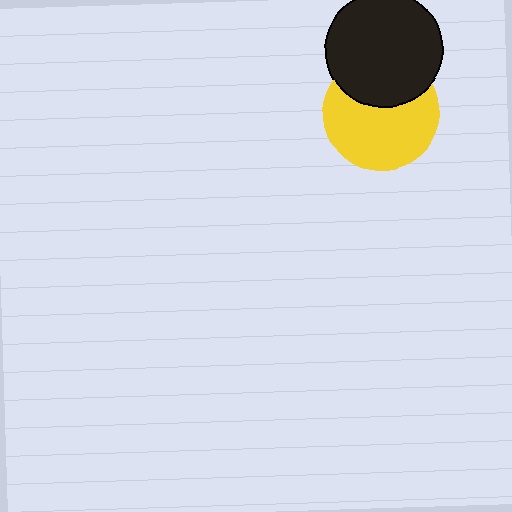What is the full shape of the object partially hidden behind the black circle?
The partially hidden object is a yellow circle.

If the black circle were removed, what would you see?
You would see the complete yellow circle.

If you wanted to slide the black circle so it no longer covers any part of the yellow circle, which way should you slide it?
Slide it up — that is the most direct way to separate the two shapes.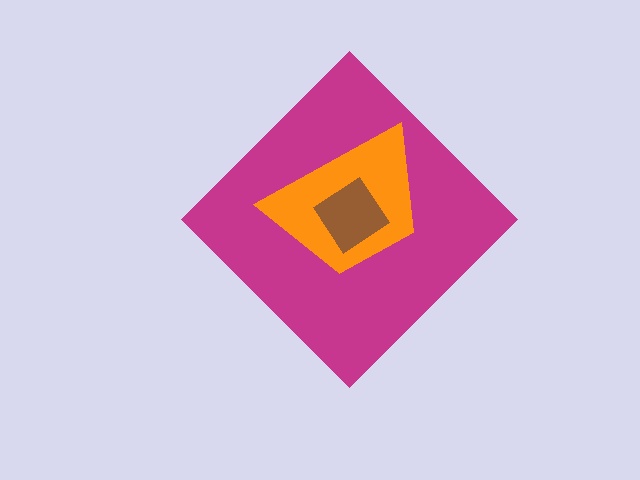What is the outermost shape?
The magenta diamond.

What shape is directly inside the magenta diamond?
The orange trapezoid.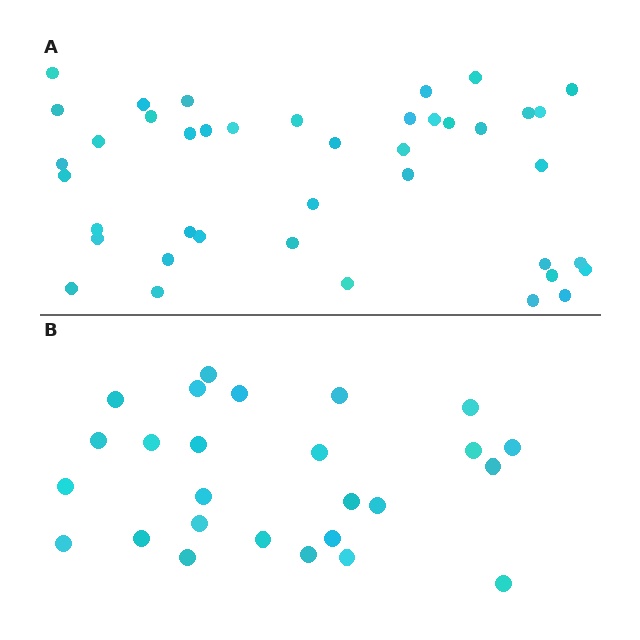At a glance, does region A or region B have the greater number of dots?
Region A (the top region) has more dots.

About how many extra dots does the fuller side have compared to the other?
Region A has approximately 15 more dots than region B.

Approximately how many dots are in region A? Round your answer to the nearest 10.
About 40 dots. (The exact count is 41, which rounds to 40.)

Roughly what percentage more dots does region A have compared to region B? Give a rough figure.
About 60% more.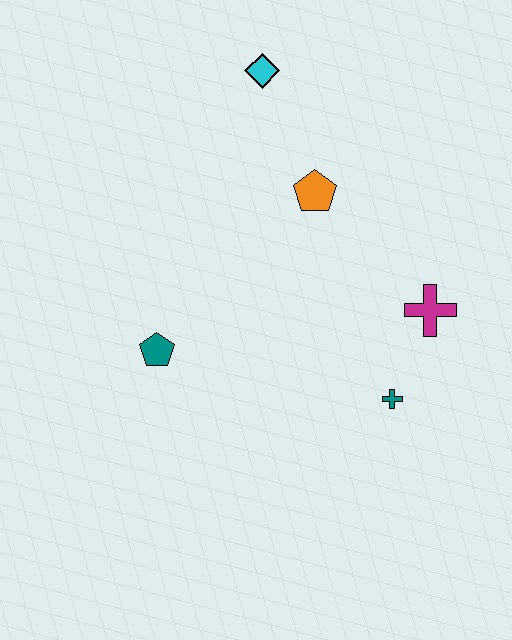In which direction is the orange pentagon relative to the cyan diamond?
The orange pentagon is below the cyan diamond.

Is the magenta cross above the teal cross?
Yes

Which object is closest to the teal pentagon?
The orange pentagon is closest to the teal pentagon.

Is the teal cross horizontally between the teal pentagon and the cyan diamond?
No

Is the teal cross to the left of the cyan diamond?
No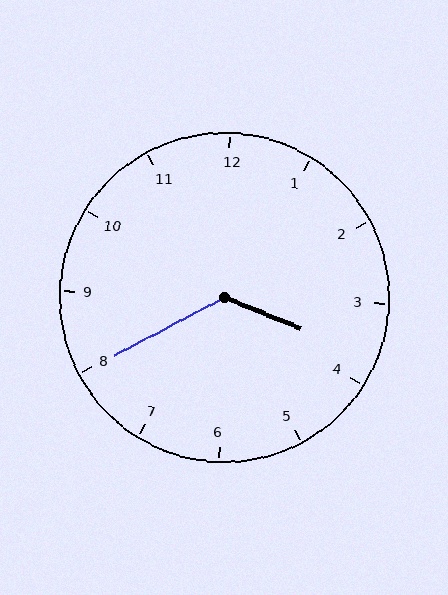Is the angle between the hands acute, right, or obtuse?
It is obtuse.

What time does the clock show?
3:40.